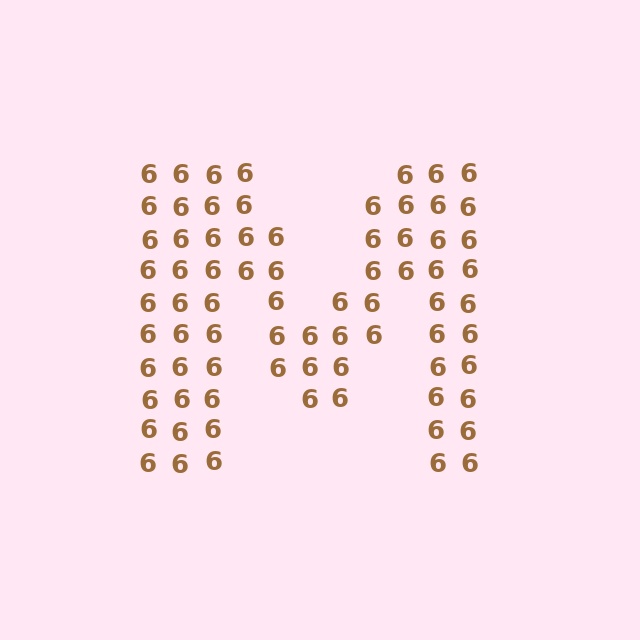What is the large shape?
The large shape is the letter M.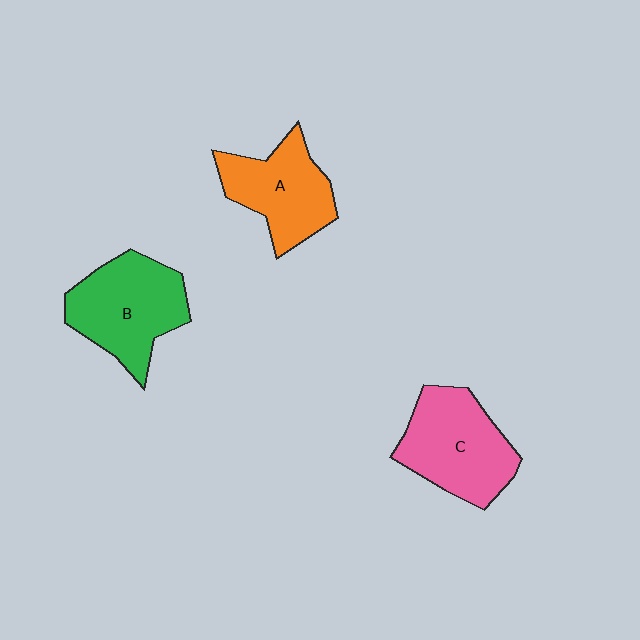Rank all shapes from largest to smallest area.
From largest to smallest: B (green), C (pink), A (orange).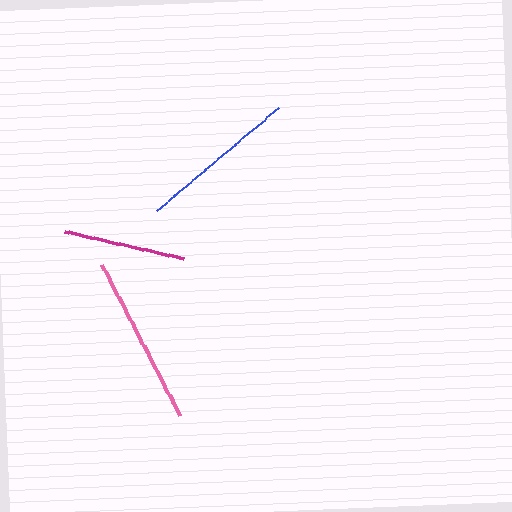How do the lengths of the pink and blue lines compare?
The pink and blue lines are approximately the same length.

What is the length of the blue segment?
The blue segment is approximately 159 pixels long.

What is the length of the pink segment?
The pink segment is approximately 170 pixels long.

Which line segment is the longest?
The pink line is the longest at approximately 170 pixels.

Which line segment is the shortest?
The magenta line is the shortest at approximately 122 pixels.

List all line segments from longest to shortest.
From longest to shortest: pink, blue, magenta.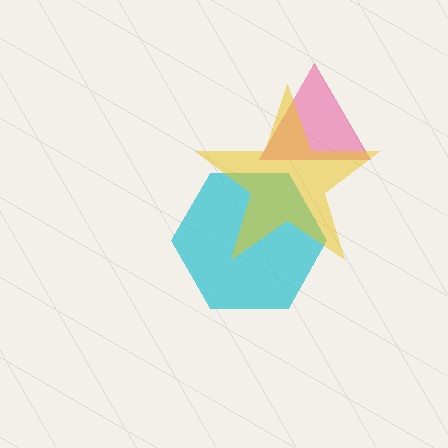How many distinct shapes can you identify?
There are 3 distinct shapes: a pink triangle, a cyan hexagon, a yellow star.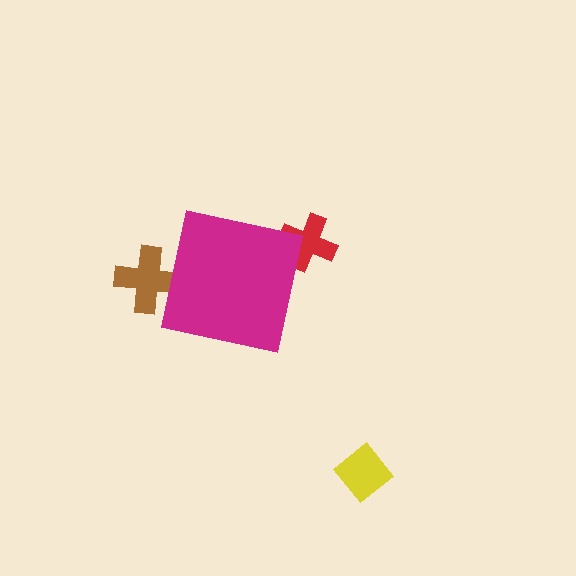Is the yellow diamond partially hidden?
No, the yellow diamond is fully visible.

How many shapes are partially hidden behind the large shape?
2 shapes are partially hidden.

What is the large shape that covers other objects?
A magenta square.